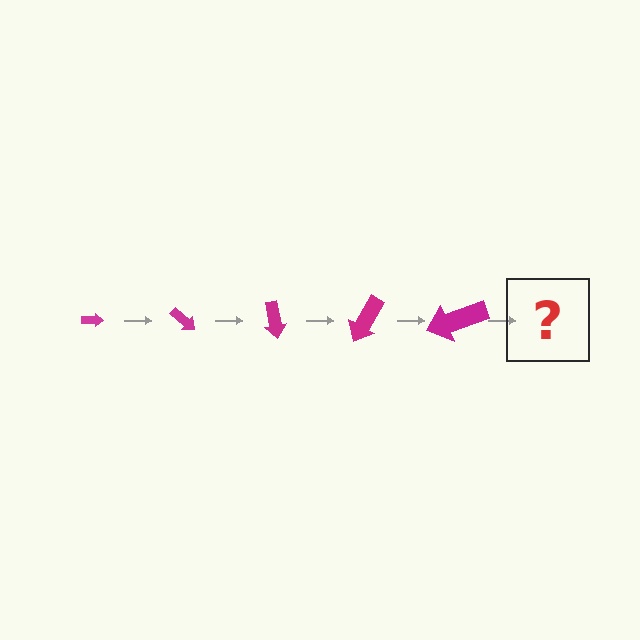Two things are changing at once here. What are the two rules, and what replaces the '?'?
The two rules are that the arrow grows larger each step and it rotates 40 degrees each step. The '?' should be an arrow, larger than the previous one and rotated 200 degrees from the start.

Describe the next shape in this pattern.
It should be an arrow, larger than the previous one and rotated 200 degrees from the start.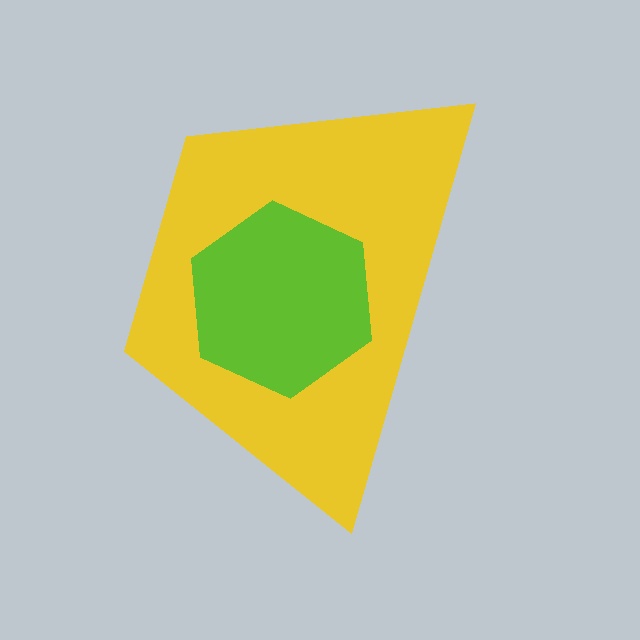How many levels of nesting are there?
2.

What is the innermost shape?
The lime hexagon.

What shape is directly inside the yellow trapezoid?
The lime hexagon.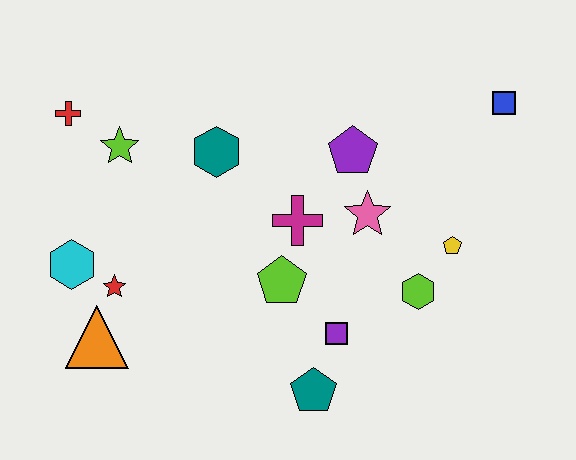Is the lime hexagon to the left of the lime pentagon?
No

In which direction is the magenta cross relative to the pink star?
The magenta cross is to the left of the pink star.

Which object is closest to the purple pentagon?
The pink star is closest to the purple pentagon.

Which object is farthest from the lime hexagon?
The red cross is farthest from the lime hexagon.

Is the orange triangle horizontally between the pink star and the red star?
No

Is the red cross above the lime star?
Yes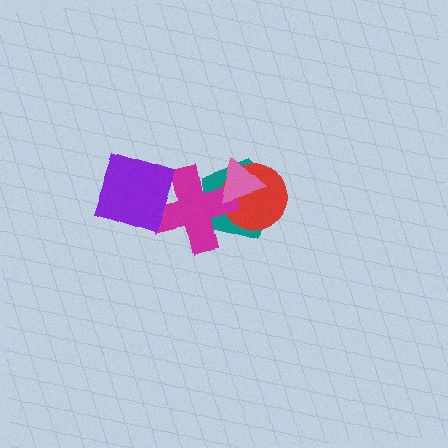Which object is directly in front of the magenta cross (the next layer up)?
The pink triangle is directly in front of the magenta cross.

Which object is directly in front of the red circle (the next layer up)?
The magenta cross is directly in front of the red circle.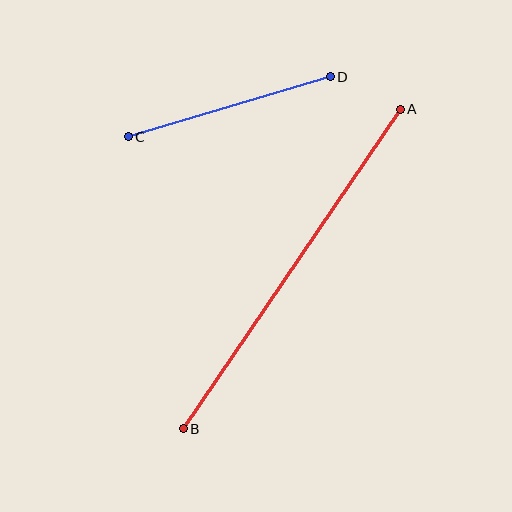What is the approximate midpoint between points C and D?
The midpoint is at approximately (229, 107) pixels.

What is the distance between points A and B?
The distance is approximately 386 pixels.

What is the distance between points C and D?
The distance is approximately 211 pixels.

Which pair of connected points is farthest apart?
Points A and B are farthest apart.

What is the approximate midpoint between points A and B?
The midpoint is at approximately (292, 269) pixels.